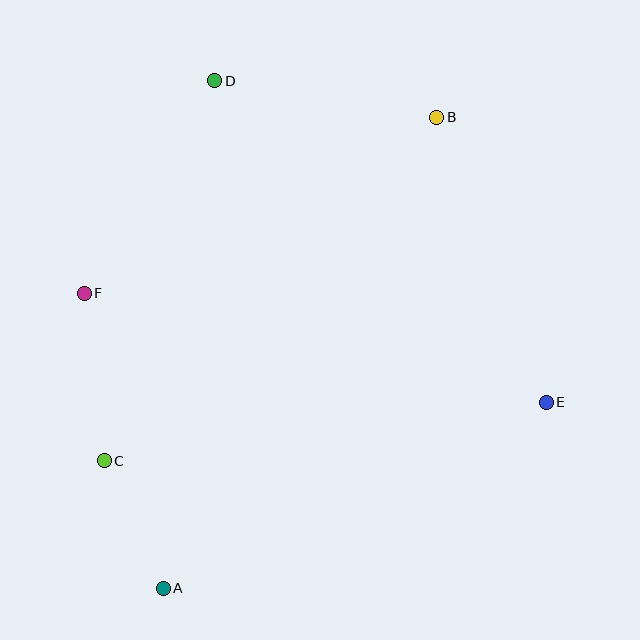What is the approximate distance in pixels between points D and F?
The distance between D and F is approximately 249 pixels.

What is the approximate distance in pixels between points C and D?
The distance between C and D is approximately 396 pixels.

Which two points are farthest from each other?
Points A and B are farthest from each other.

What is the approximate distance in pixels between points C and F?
The distance between C and F is approximately 169 pixels.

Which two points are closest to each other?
Points A and C are closest to each other.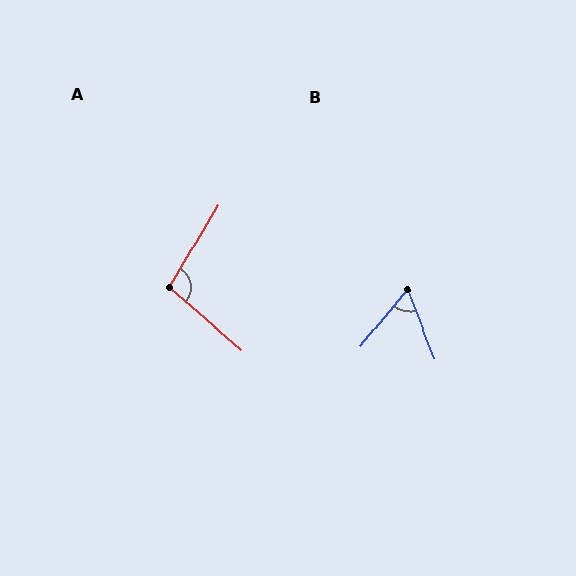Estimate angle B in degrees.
Approximately 61 degrees.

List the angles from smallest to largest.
B (61°), A (101°).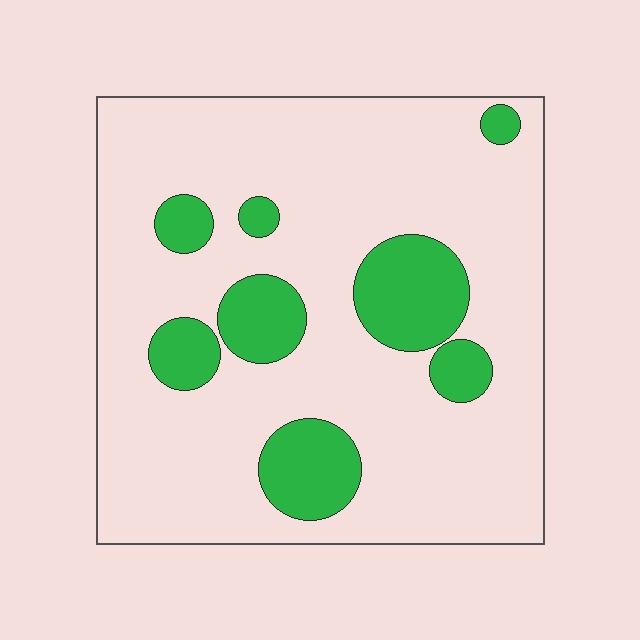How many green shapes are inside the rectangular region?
8.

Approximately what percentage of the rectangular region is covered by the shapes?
Approximately 20%.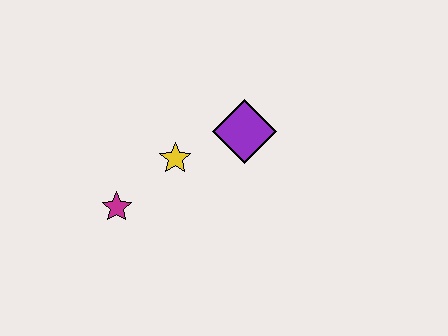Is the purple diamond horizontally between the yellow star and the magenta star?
No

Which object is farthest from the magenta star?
The purple diamond is farthest from the magenta star.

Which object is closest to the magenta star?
The yellow star is closest to the magenta star.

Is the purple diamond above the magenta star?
Yes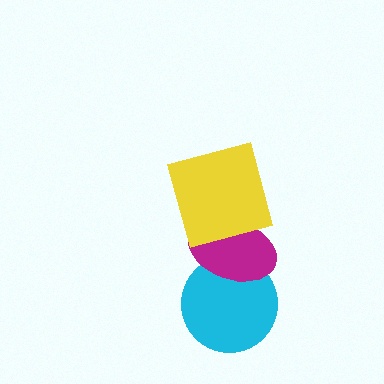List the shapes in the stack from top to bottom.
From top to bottom: the yellow square, the magenta ellipse, the cyan circle.